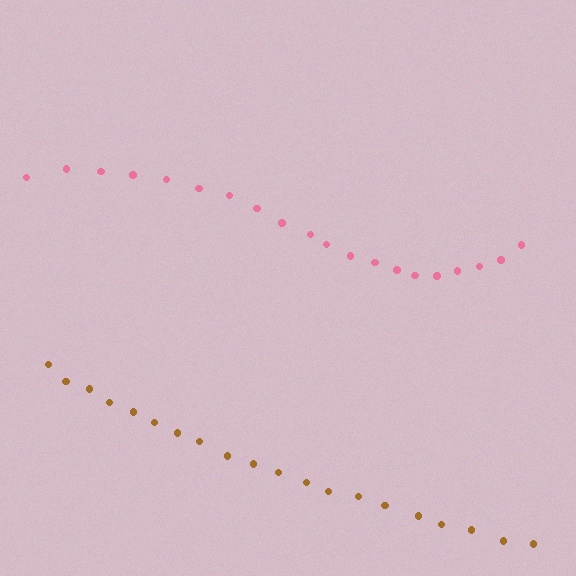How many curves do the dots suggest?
There are 2 distinct paths.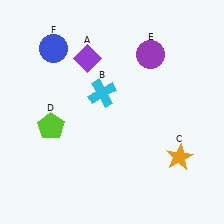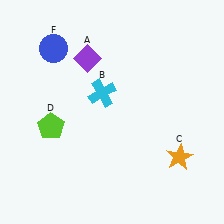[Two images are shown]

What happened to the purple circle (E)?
The purple circle (E) was removed in Image 2. It was in the top-right area of Image 1.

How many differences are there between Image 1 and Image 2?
There is 1 difference between the two images.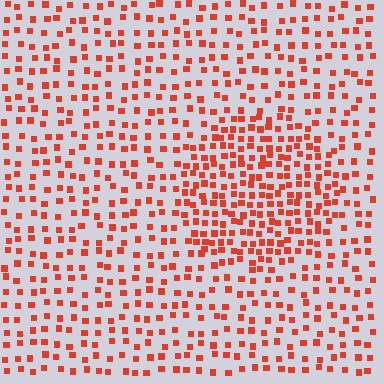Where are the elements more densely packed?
The elements are more densely packed inside the circle boundary.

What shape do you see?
I see a circle.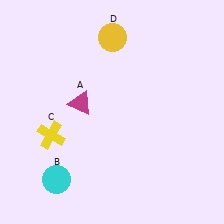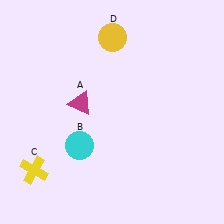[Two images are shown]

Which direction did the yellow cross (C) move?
The yellow cross (C) moved down.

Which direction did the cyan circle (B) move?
The cyan circle (B) moved up.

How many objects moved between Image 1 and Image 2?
2 objects moved between the two images.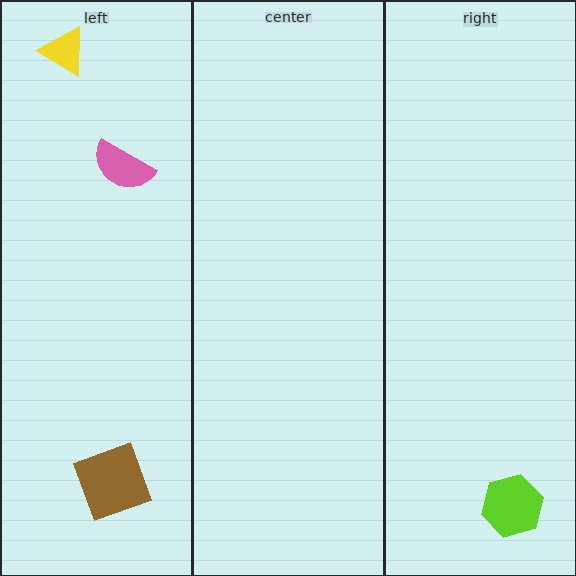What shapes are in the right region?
The lime hexagon.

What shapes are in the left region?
The yellow triangle, the pink semicircle, the brown square.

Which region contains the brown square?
The left region.